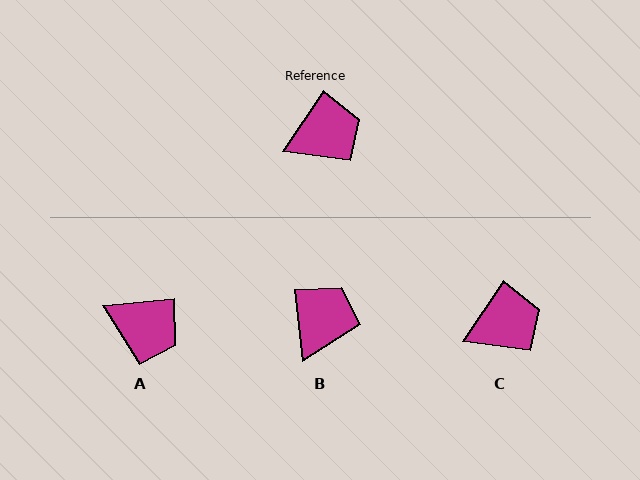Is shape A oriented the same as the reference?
No, it is off by about 50 degrees.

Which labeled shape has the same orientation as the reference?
C.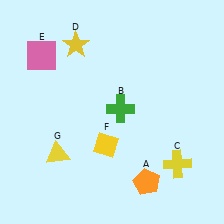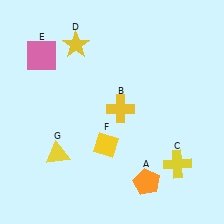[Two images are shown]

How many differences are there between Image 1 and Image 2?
There is 1 difference between the two images.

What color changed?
The cross (B) changed from green in Image 1 to yellow in Image 2.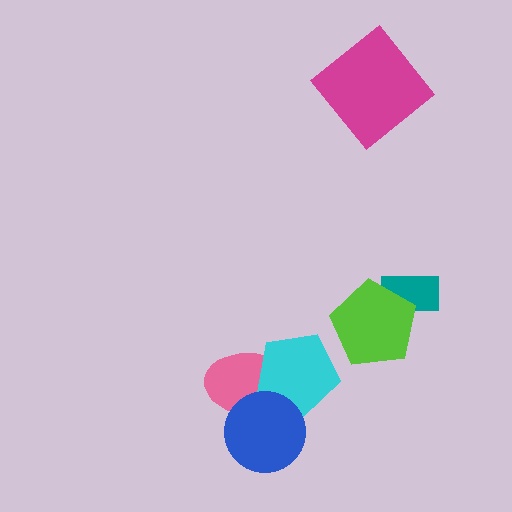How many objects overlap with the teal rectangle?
1 object overlaps with the teal rectangle.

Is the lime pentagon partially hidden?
No, no other shape covers it.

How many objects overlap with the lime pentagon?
1 object overlaps with the lime pentagon.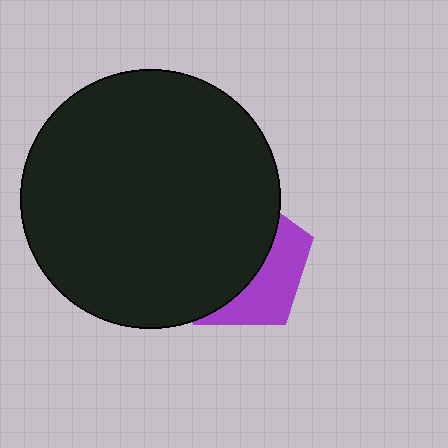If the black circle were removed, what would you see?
You would see the complete purple pentagon.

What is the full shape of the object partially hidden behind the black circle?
The partially hidden object is a purple pentagon.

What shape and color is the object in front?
The object in front is a black circle.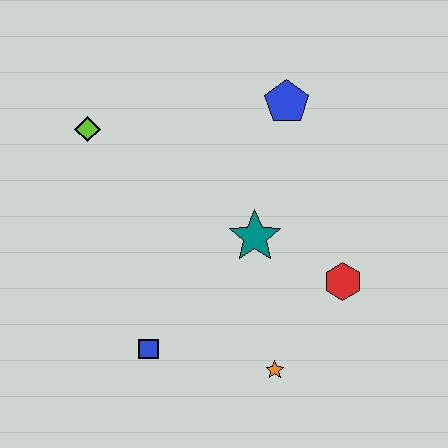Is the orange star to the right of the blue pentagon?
No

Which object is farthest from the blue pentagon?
The blue square is farthest from the blue pentagon.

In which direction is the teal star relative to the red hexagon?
The teal star is to the left of the red hexagon.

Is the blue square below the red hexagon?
Yes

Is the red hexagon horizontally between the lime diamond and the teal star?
No